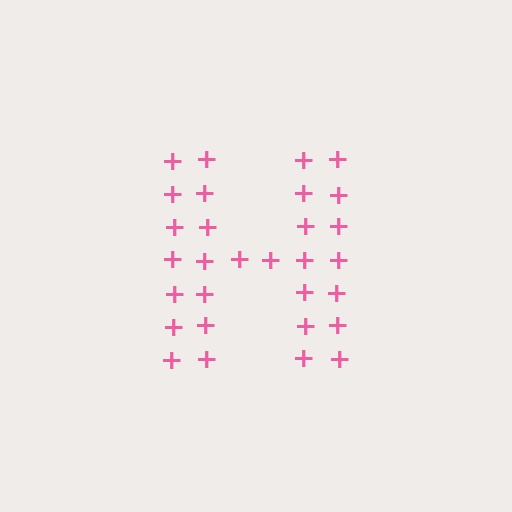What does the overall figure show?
The overall figure shows the letter H.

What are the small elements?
The small elements are plus signs.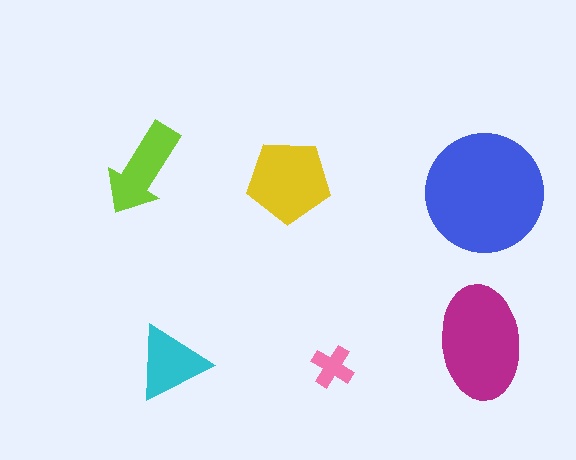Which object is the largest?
The blue circle.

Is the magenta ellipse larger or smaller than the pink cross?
Larger.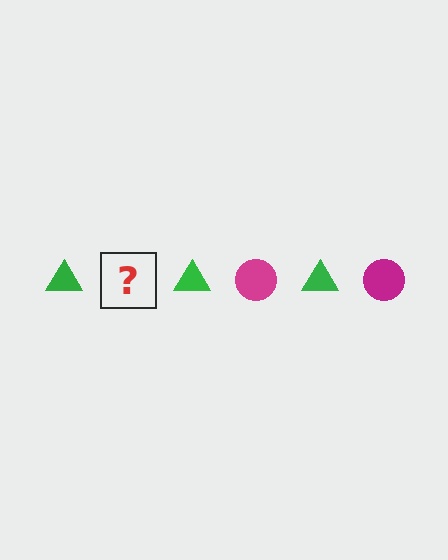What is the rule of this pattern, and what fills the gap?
The rule is that the pattern alternates between green triangle and magenta circle. The gap should be filled with a magenta circle.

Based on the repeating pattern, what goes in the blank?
The blank should be a magenta circle.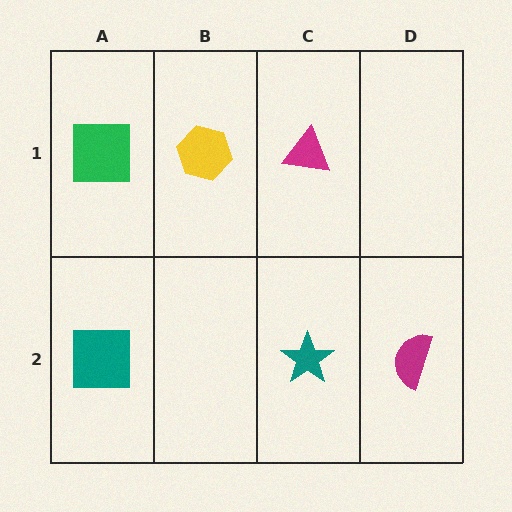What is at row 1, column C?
A magenta triangle.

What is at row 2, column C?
A teal star.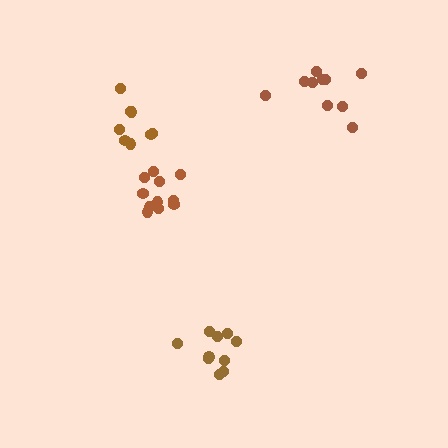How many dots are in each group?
Group 1: 11 dots, Group 2: 10 dots, Group 3: 10 dots, Group 4: 8 dots (39 total).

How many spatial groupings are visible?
There are 4 spatial groupings.